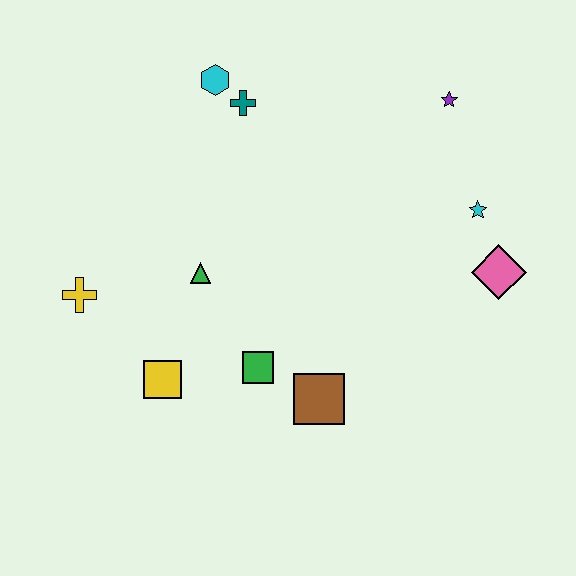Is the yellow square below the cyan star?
Yes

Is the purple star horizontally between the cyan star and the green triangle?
Yes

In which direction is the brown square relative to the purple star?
The brown square is below the purple star.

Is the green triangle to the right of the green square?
No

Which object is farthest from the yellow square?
The purple star is farthest from the yellow square.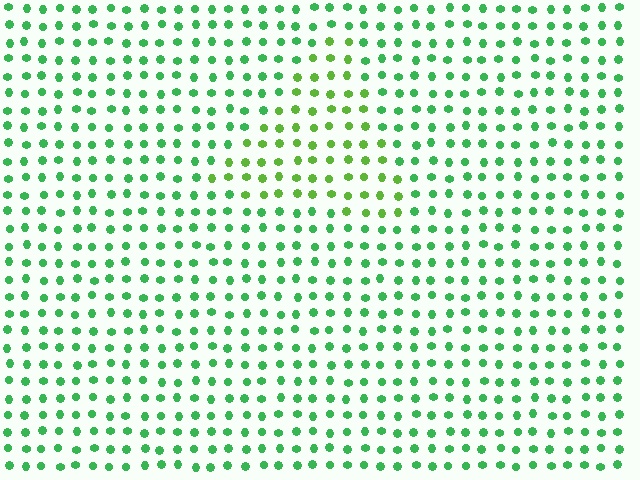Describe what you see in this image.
The image is filled with small green elements in a uniform arrangement. A triangle-shaped region is visible where the elements are tinted to a slightly different hue, forming a subtle color boundary.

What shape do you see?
I see a triangle.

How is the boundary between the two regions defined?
The boundary is defined purely by a slight shift in hue (about 31 degrees). Spacing, size, and orientation are identical on both sides.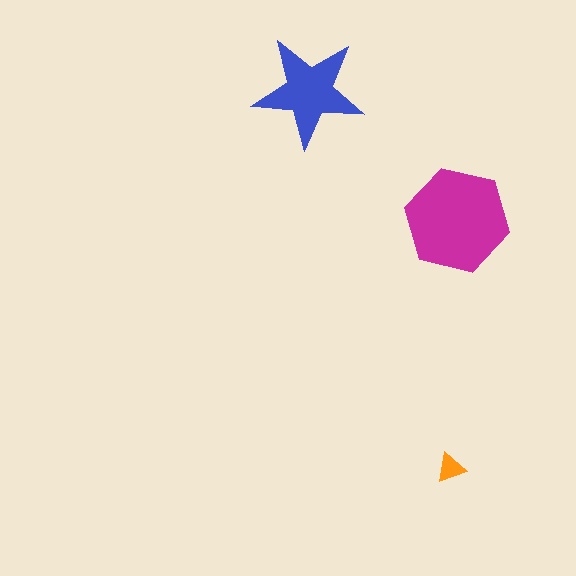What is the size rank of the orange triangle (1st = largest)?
3rd.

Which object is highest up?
The blue star is topmost.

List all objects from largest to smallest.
The magenta hexagon, the blue star, the orange triangle.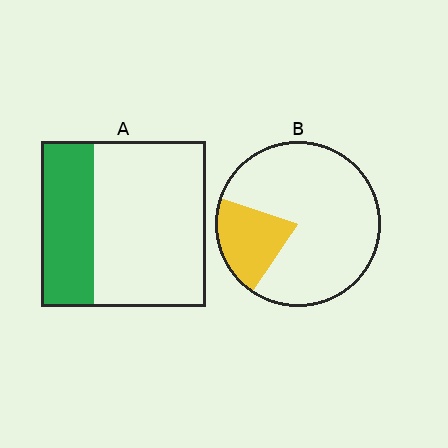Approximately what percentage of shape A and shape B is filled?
A is approximately 30% and B is approximately 20%.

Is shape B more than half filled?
No.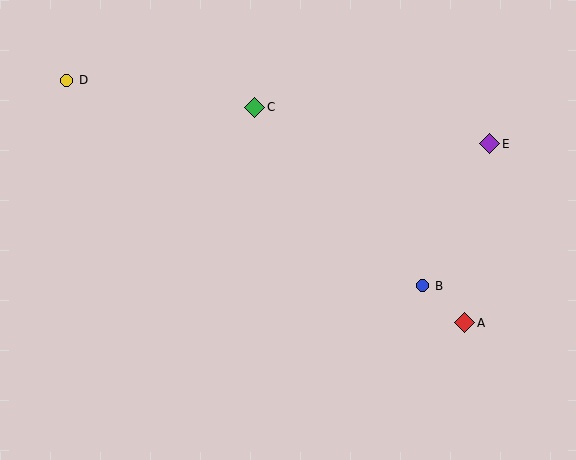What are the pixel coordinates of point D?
Point D is at (67, 80).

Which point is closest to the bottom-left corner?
Point D is closest to the bottom-left corner.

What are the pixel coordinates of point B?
Point B is at (423, 286).